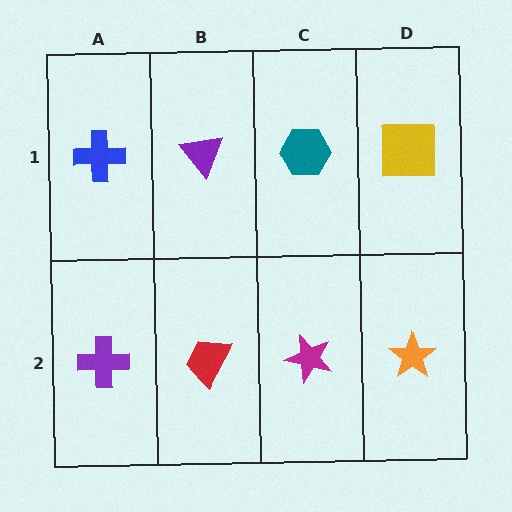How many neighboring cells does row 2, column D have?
2.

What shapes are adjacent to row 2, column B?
A purple triangle (row 1, column B), a purple cross (row 2, column A), a magenta star (row 2, column C).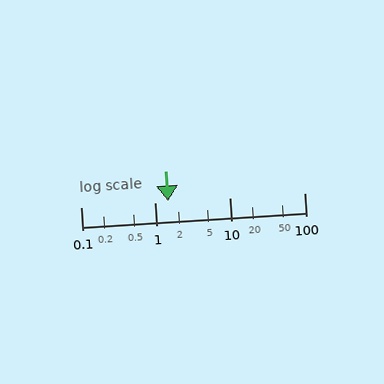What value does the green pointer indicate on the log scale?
The pointer indicates approximately 1.5.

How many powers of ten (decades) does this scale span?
The scale spans 3 decades, from 0.1 to 100.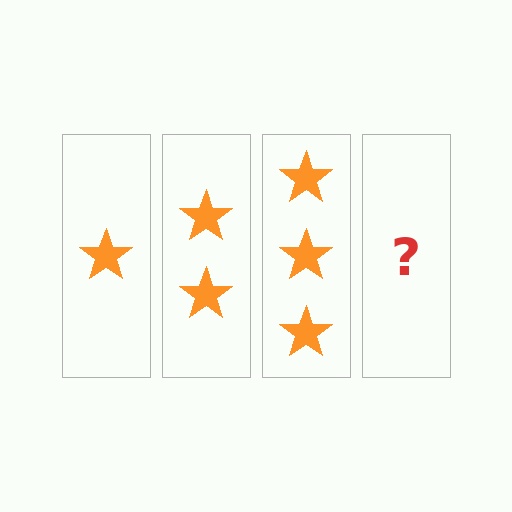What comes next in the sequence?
The next element should be 4 stars.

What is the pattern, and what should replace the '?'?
The pattern is that each step adds one more star. The '?' should be 4 stars.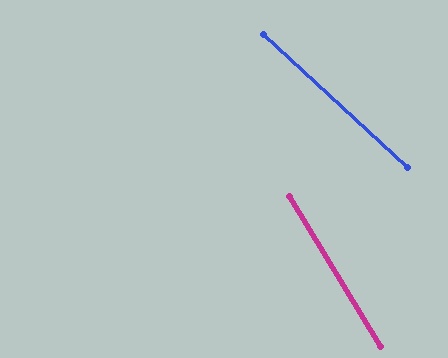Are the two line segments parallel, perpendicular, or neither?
Neither parallel nor perpendicular — they differ by about 16°.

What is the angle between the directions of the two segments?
Approximately 16 degrees.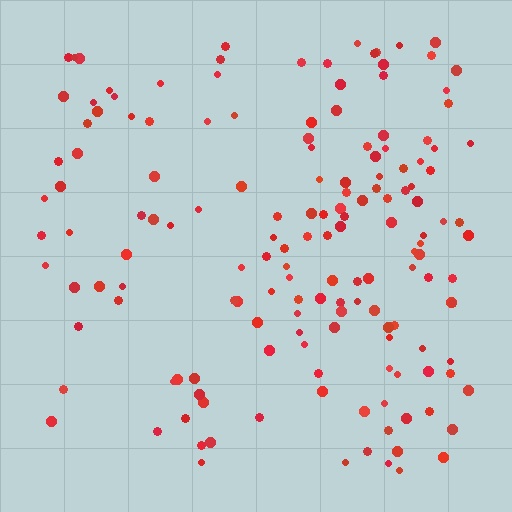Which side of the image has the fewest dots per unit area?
The left.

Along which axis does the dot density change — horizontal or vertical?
Horizontal.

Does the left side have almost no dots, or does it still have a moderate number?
Still a moderate number, just noticeably fewer than the right.